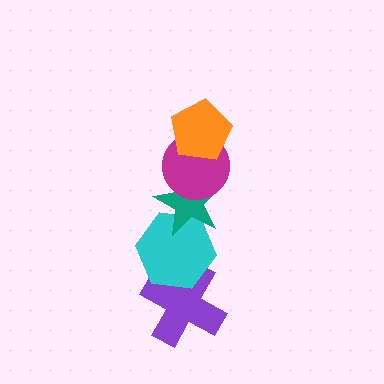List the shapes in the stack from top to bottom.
From top to bottom: the orange pentagon, the magenta circle, the teal star, the cyan hexagon, the purple cross.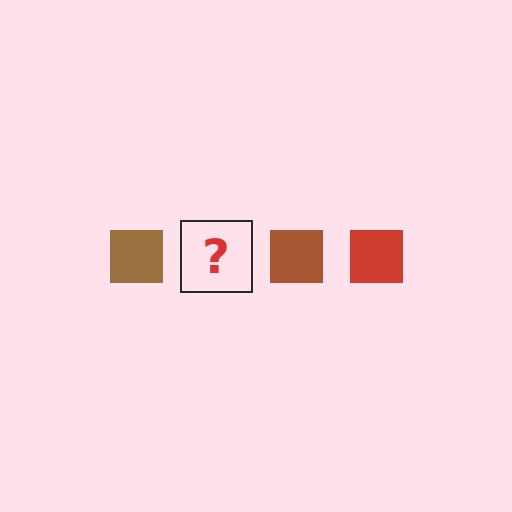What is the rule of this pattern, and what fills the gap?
The rule is that the pattern cycles through brown, red squares. The gap should be filled with a red square.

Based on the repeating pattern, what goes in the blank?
The blank should be a red square.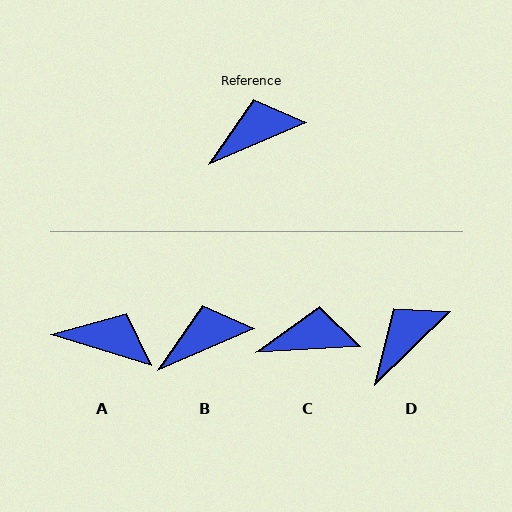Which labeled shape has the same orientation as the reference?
B.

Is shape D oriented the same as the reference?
No, it is off by about 21 degrees.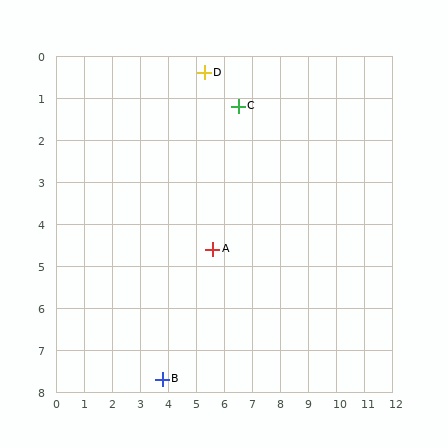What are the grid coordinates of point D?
Point D is at approximately (5.3, 0.4).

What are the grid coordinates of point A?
Point A is at approximately (5.6, 4.6).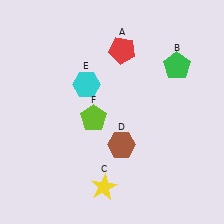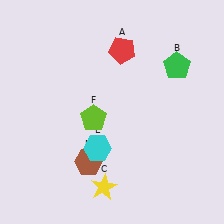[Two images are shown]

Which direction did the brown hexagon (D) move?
The brown hexagon (D) moved left.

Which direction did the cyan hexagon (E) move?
The cyan hexagon (E) moved down.